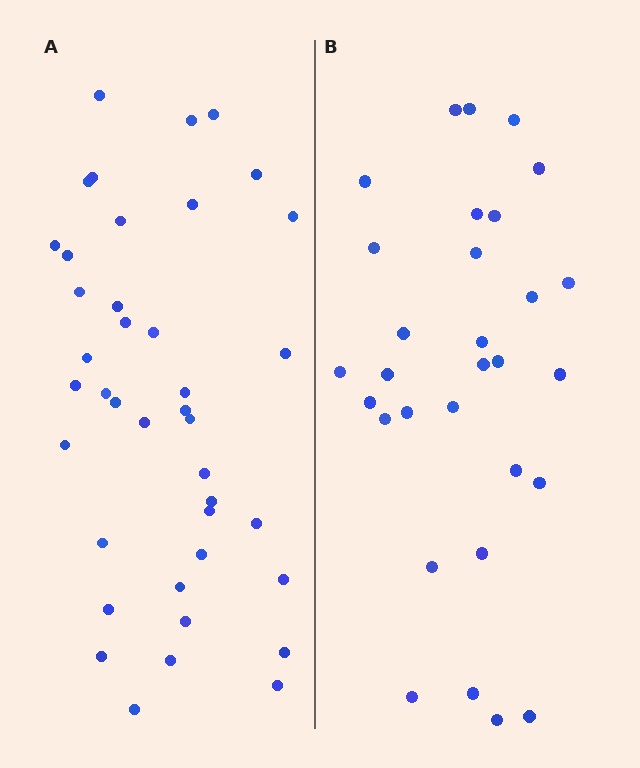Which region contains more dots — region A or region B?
Region A (the left region) has more dots.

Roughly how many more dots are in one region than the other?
Region A has roughly 10 or so more dots than region B.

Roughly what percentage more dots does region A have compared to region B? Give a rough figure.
About 35% more.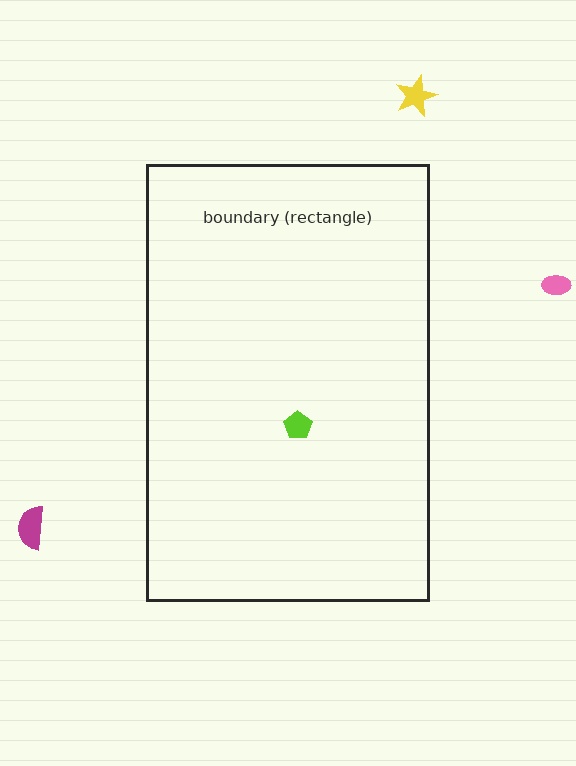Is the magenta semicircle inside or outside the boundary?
Outside.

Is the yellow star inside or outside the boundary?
Outside.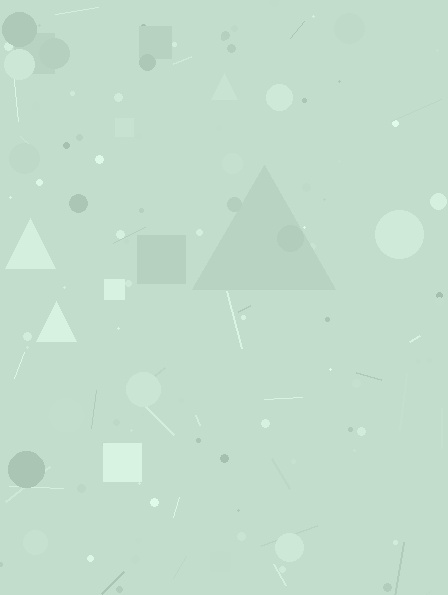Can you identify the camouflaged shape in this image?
The camouflaged shape is a triangle.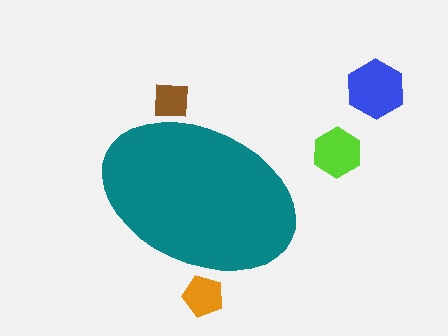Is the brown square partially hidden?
Yes, the brown square is partially hidden behind the teal ellipse.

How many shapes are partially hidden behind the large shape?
2 shapes are partially hidden.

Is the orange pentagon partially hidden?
Yes, the orange pentagon is partially hidden behind the teal ellipse.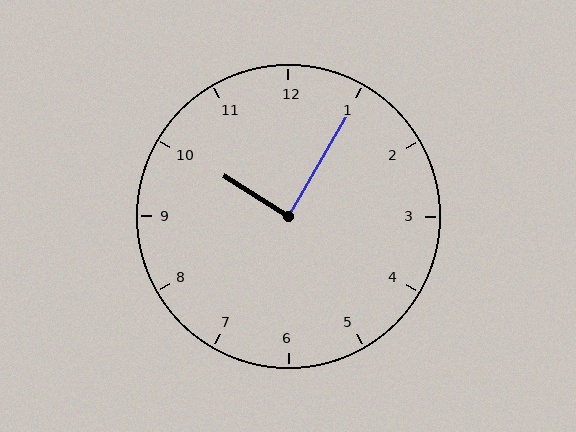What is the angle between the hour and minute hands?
Approximately 88 degrees.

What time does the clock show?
10:05.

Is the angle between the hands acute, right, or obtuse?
It is right.